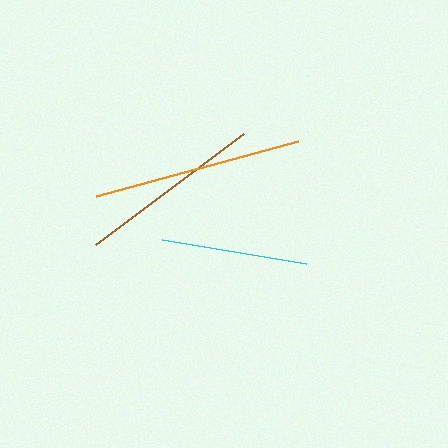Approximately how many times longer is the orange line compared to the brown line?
The orange line is approximately 1.1 times the length of the brown line.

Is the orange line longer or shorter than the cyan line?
The orange line is longer than the cyan line.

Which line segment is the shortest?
The cyan line is the shortest at approximately 146 pixels.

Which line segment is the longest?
The orange line is the longest at approximately 210 pixels.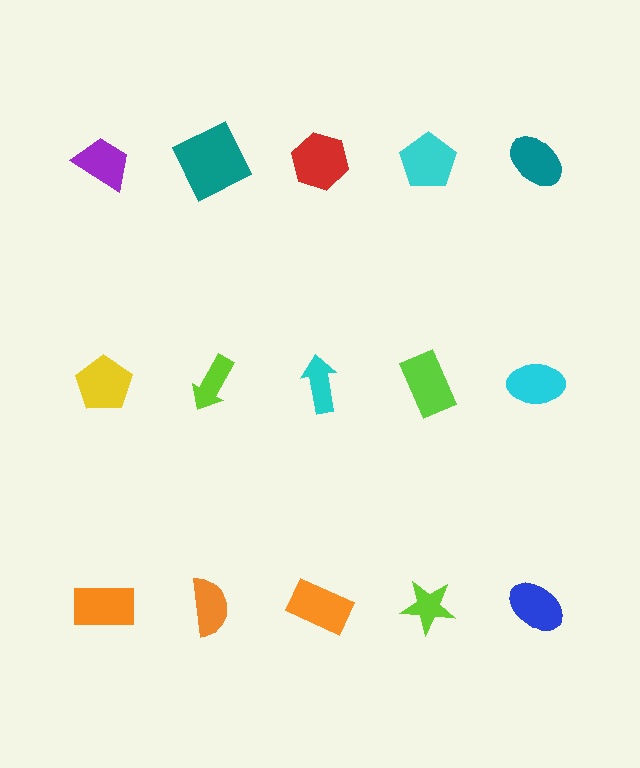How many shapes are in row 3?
5 shapes.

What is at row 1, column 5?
A teal ellipse.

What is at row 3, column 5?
A blue ellipse.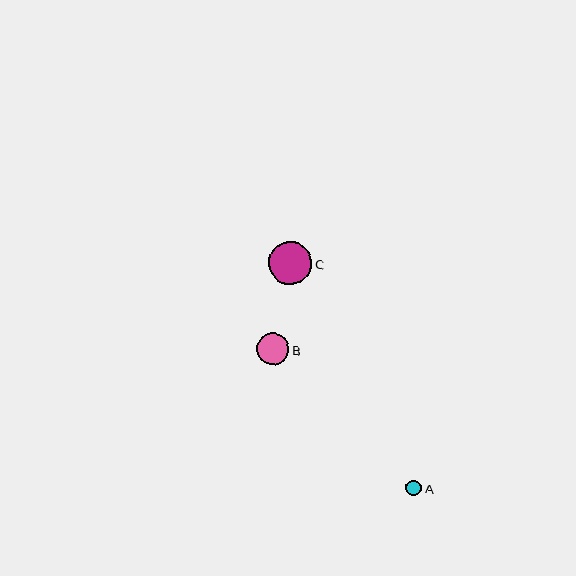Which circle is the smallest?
Circle A is the smallest with a size of approximately 16 pixels.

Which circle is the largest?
Circle C is the largest with a size of approximately 43 pixels.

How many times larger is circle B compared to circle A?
Circle B is approximately 2.1 times the size of circle A.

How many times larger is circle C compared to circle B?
Circle C is approximately 1.3 times the size of circle B.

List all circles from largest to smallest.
From largest to smallest: C, B, A.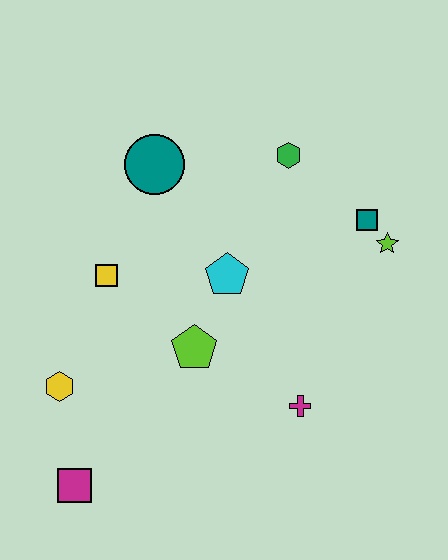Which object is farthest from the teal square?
The magenta square is farthest from the teal square.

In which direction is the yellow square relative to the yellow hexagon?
The yellow square is above the yellow hexagon.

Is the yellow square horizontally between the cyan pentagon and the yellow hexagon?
Yes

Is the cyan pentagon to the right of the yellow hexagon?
Yes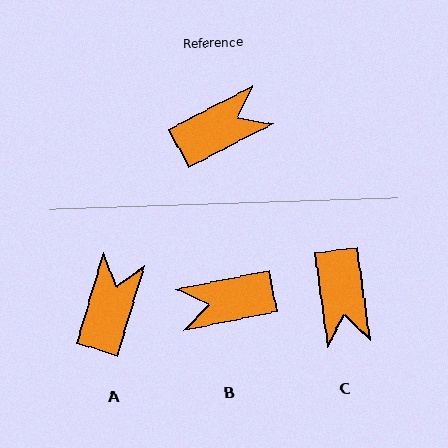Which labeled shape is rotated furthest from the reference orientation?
B, about 164 degrees away.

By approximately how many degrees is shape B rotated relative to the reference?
Approximately 164 degrees counter-clockwise.